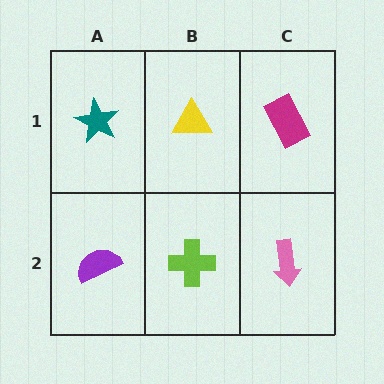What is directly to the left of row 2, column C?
A lime cross.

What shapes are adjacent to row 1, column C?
A pink arrow (row 2, column C), a yellow triangle (row 1, column B).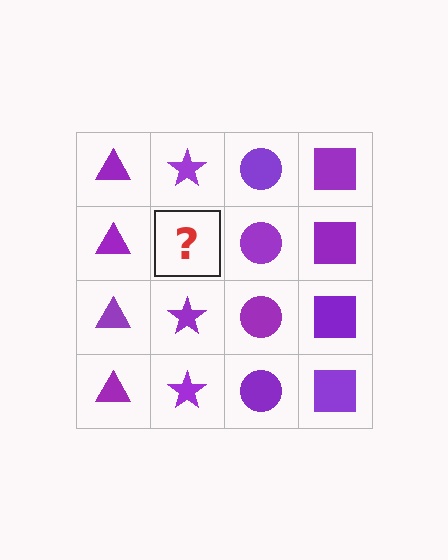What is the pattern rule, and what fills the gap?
The rule is that each column has a consistent shape. The gap should be filled with a purple star.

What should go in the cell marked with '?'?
The missing cell should contain a purple star.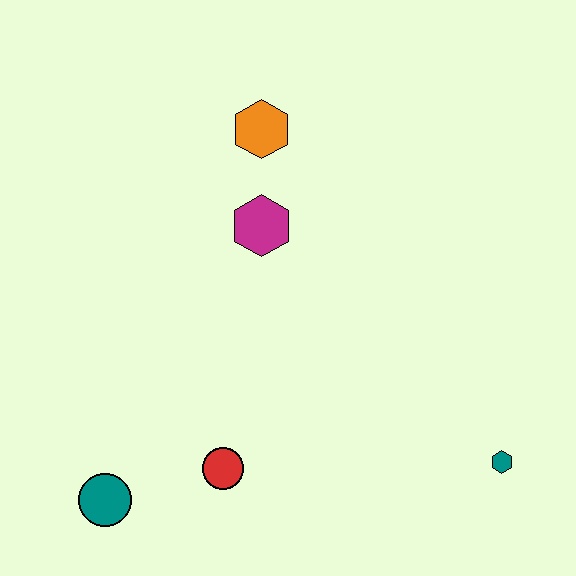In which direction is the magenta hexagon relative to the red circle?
The magenta hexagon is above the red circle.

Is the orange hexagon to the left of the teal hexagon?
Yes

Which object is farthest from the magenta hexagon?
The teal hexagon is farthest from the magenta hexagon.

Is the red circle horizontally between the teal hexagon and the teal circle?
Yes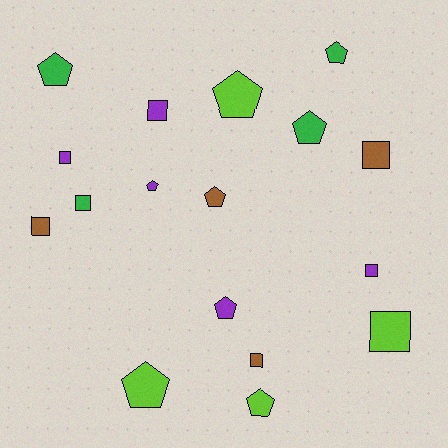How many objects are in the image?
There are 17 objects.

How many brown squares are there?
There are 3 brown squares.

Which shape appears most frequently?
Pentagon, with 9 objects.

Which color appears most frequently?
Purple, with 5 objects.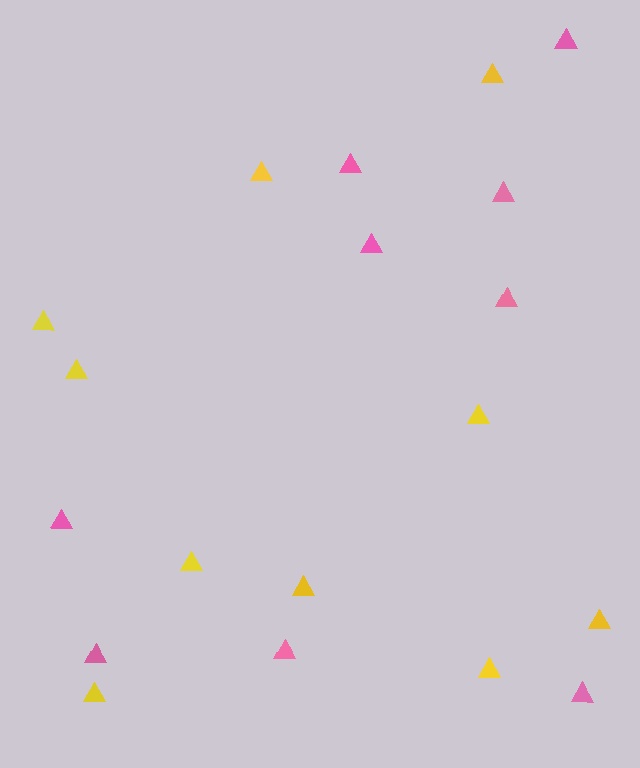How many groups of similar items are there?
There are 2 groups: one group of yellow triangles (10) and one group of pink triangles (9).